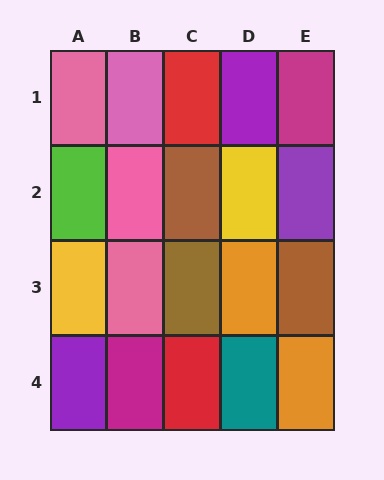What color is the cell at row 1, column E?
Magenta.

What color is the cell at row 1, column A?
Pink.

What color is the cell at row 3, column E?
Brown.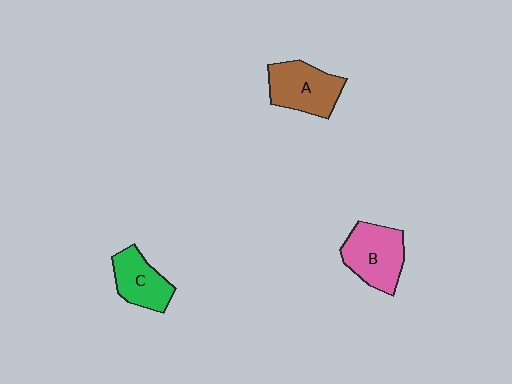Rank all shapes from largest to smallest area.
From largest to smallest: B (pink), A (brown), C (green).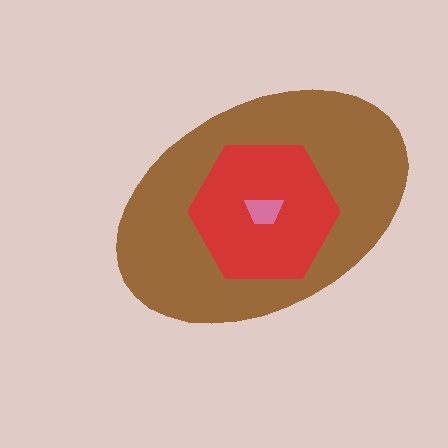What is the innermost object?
The pink trapezoid.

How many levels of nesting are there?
3.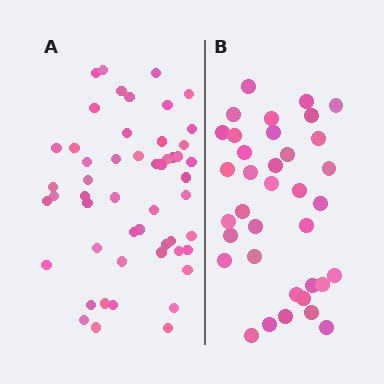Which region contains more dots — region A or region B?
Region A (the left region) has more dots.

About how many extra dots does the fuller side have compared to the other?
Region A has approximately 15 more dots than region B.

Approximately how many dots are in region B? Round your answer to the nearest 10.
About 40 dots. (The exact count is 36, which rounds to 40.)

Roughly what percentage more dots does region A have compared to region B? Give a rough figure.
About 45% more.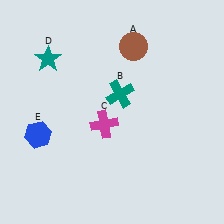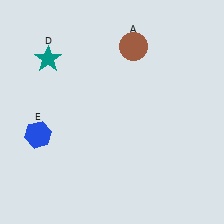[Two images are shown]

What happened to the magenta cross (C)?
The magenta cross (C) was removed in Image 2. It was in the bottom-left area of Image 1.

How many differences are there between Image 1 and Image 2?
There are 2 differences between the two images.